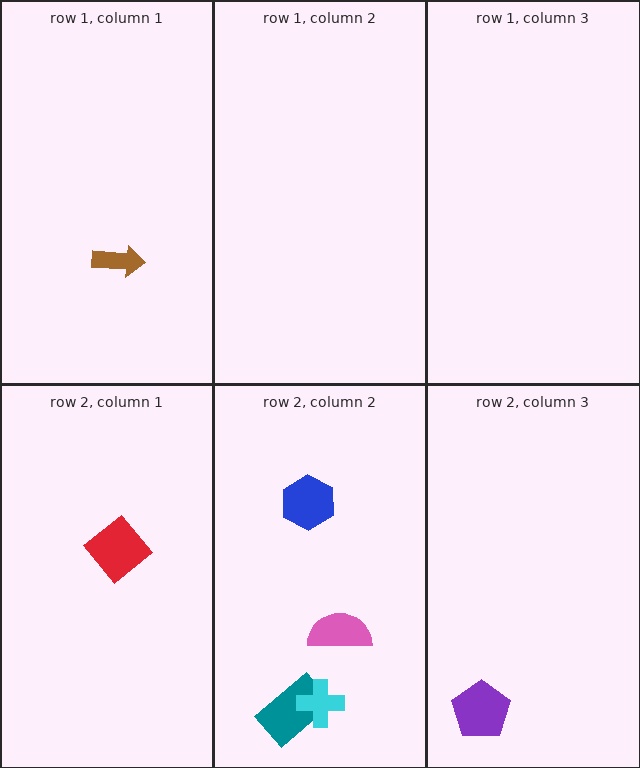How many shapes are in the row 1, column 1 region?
1.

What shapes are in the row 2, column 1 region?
The red diamond.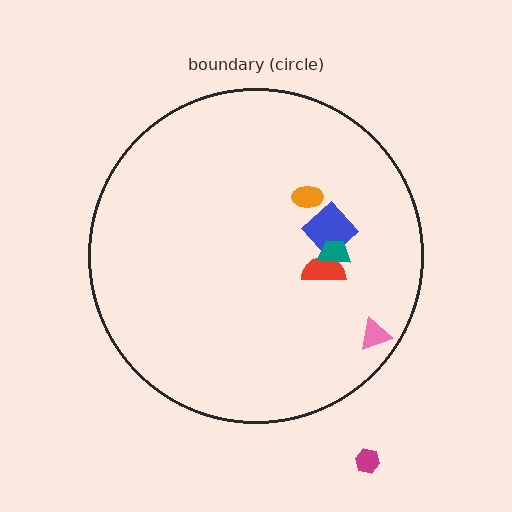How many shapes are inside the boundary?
5 inside, 1 outside.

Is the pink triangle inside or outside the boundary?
Inside.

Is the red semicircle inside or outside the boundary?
Inside.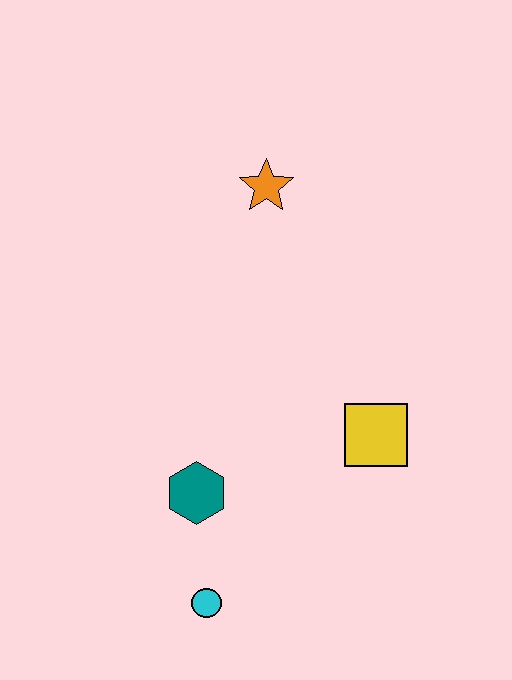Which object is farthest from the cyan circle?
The orange star is farthest from the cyan circle.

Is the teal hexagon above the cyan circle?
Yes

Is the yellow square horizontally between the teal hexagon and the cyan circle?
No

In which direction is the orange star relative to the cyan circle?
The orange star is above the cyan circle.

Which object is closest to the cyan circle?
The teal hexagon is closest to the cyan circle.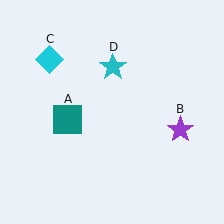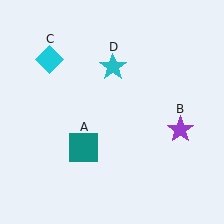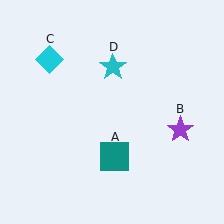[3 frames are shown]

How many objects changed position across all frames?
1 object changed position: teal square (object A).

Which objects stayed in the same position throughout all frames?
Purple star (object B) and cyan diamond (object C) and cyan star (object D) remained stationary.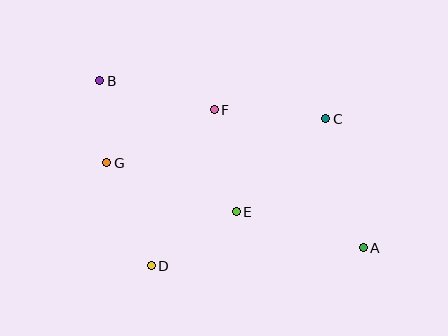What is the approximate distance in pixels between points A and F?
The distance between A and F is approximately 203 pixels.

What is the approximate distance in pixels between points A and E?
The distance between A and E is approximately 132 pixels.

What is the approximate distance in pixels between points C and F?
The distance between C and F is approximately 112 pixels.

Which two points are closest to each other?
Points B and G are closest to each other.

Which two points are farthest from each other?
Points A and B are farthest from each other.